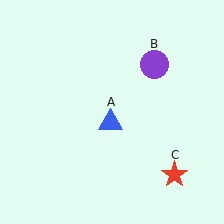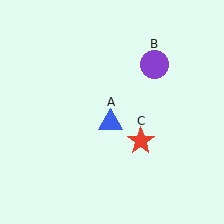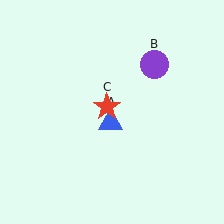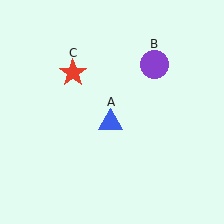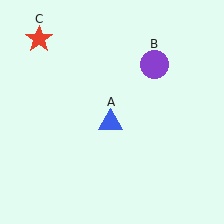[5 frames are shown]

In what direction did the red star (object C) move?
The red star (object C) moved up and to the left.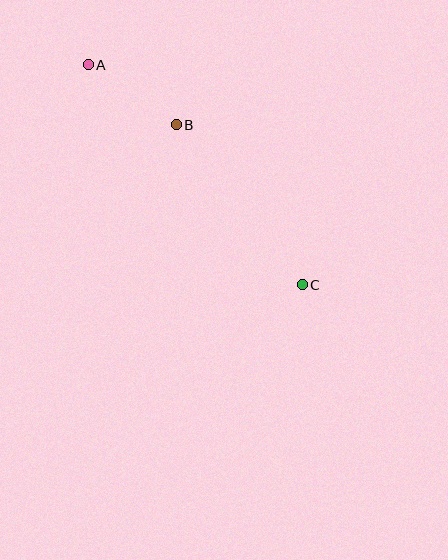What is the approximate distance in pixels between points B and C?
The distance between B and C is approximately 204 pixels.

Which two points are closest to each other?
Points A and B are closest to each other.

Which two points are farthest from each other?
Points A and C are farthest from each other.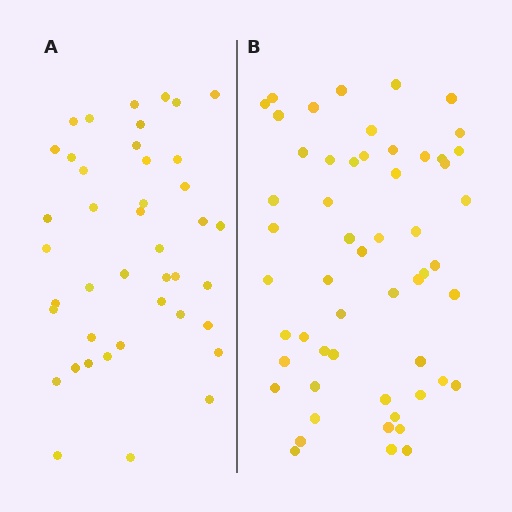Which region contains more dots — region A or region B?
Region B (the right region) has more dots.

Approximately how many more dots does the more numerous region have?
Region B has approximately 15 more dots than region A.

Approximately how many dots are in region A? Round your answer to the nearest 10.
About 40 dots. (The exact count is 42, which rounds to 40.)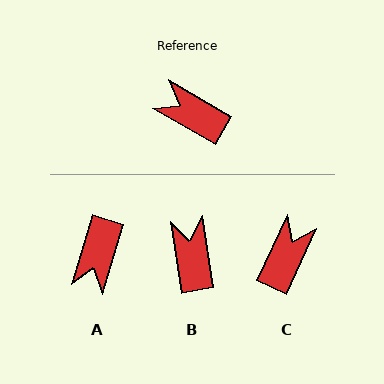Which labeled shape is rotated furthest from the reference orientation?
A, about 103 degrees away.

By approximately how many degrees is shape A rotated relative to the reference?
Approximately 103 degrees counter-clockwise.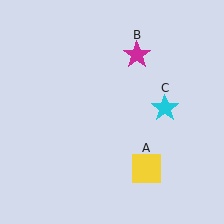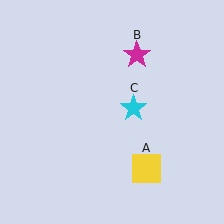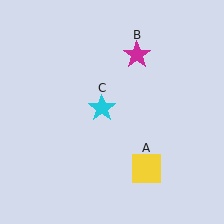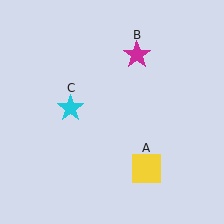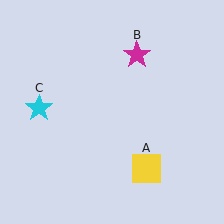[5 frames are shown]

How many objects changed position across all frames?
1 object changed position: cyan star (object C).